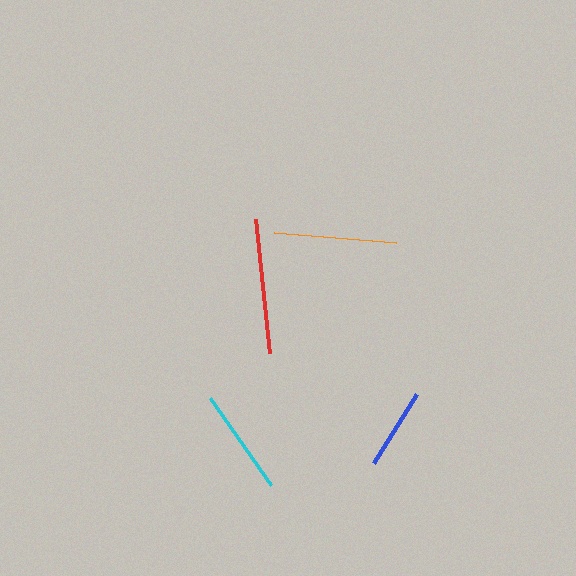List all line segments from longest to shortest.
From longest to shortest: red, orange, cyan, blue.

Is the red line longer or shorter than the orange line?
The red line is longer than the orange line.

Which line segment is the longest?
The red line is the longest at approximately 135 pixels.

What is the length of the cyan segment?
The cyan segment is approximately 106 pixels long.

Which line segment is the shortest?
The blue line is the shortest at approximately 82 pixels.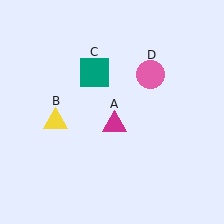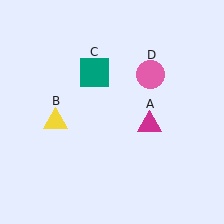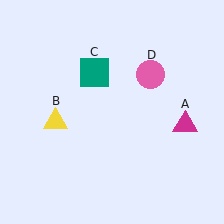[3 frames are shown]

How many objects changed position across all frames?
1 object changed position: magenta triangle (object A).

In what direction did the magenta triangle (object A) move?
The magenta triangle (object A) moved right.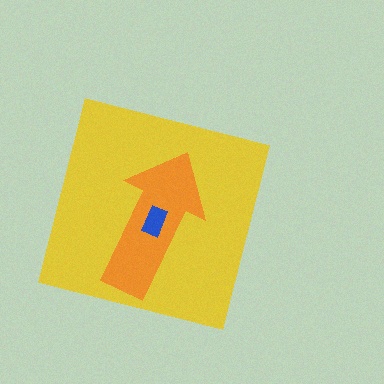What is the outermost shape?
The yellow square.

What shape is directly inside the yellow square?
The orange arrow.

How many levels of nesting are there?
3.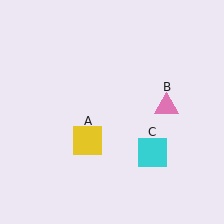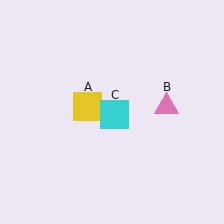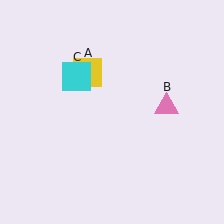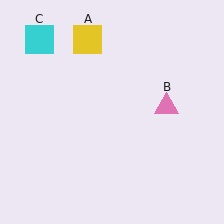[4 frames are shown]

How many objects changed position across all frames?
2 objects changed position: yellow square (object A), cyan square (object C).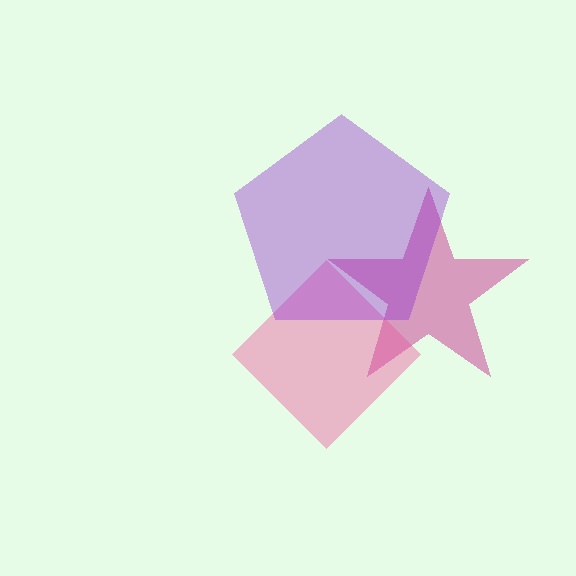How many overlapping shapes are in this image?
There are 3 overlapping shapes in the image.